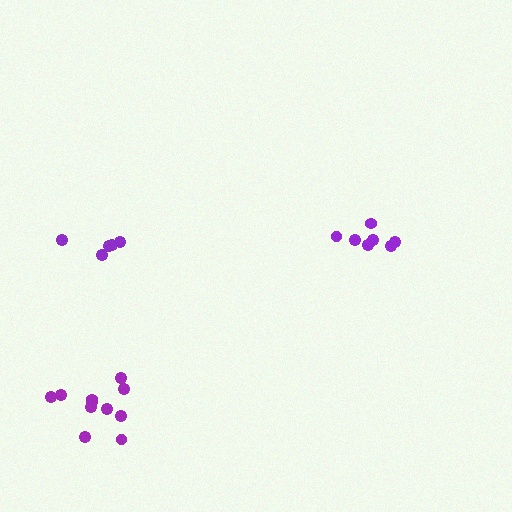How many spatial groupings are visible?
There are 3 spatial groupings.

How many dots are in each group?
Group 1: 7 dots, Group 2: 5 dots, Group 3: 11 dots (23 total).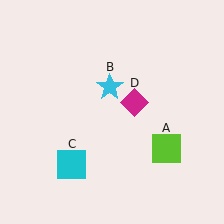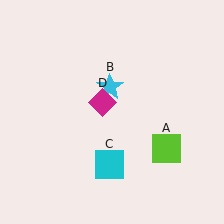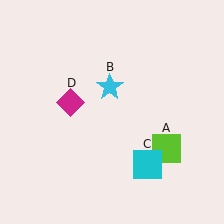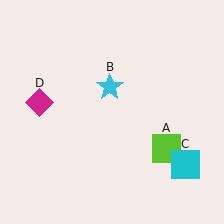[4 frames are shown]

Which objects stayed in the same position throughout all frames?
Lime square (object A) and cyan star (object B) remained stationary.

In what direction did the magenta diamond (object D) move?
The magenta diamond (object D) moved left.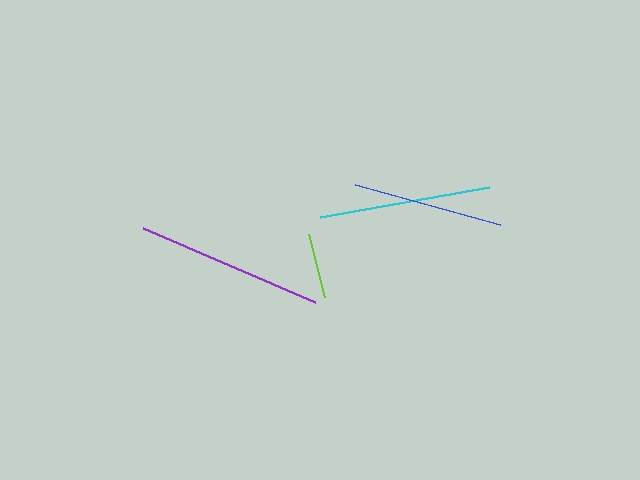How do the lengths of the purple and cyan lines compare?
The purple and cyan lines are approximately the same length.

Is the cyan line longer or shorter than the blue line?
The cyan line is longer than the blue line.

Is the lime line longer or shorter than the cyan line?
The cyan line is longer than the lime line.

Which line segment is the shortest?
The lime line is the shortest at approximately 65 pixels.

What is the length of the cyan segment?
The cyan segment is approximately 171 pixels long.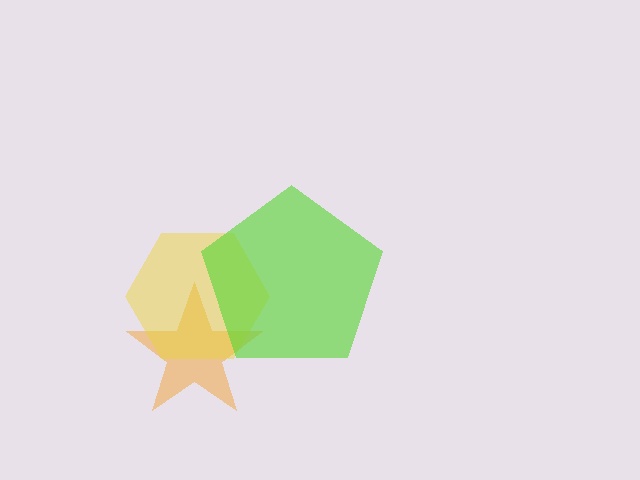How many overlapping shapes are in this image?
There are 3 overlapping shapes in the image.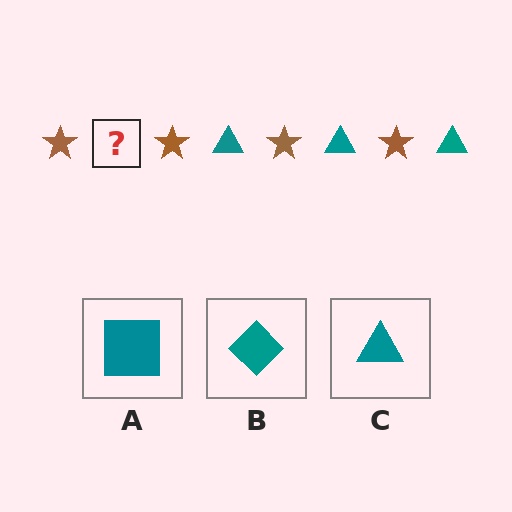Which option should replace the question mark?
Option C.